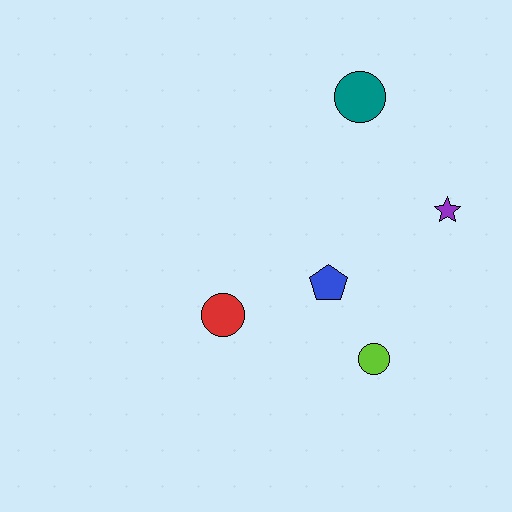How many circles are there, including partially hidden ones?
There are 3 circles.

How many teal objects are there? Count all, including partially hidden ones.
There is 1 teal object.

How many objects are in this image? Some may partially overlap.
There are 5 objects.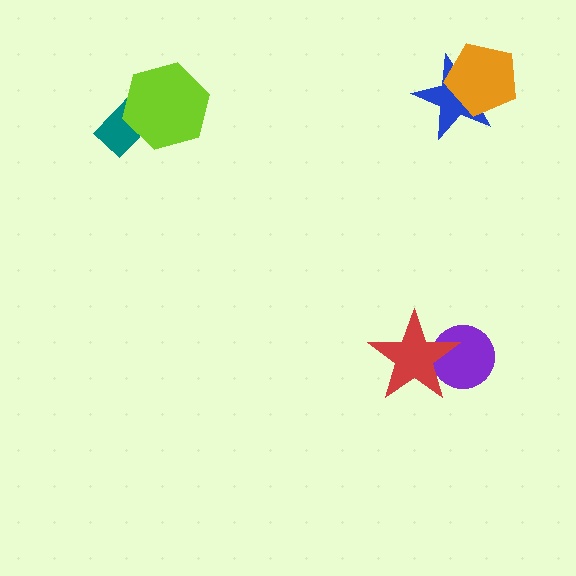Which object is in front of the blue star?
The orange pentagon is in front of the blue star.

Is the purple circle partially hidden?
Yes, it is partially covered by another shape.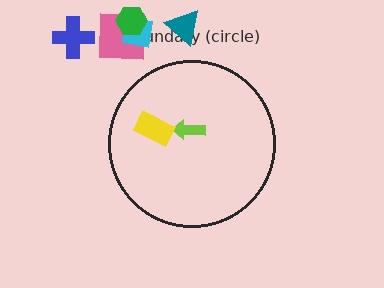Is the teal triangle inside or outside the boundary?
Outside.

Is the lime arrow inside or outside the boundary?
Inside.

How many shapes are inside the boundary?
2 inside, 5 outside.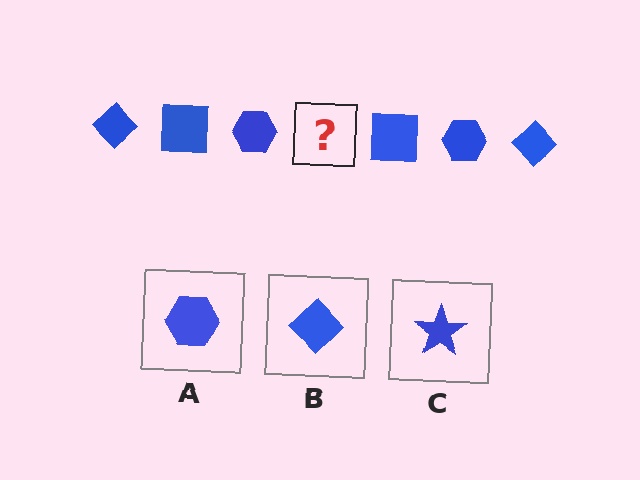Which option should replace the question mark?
Option B.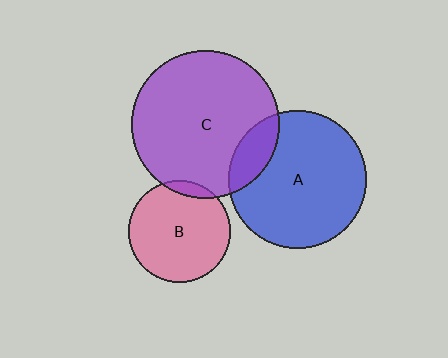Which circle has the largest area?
Circle C (purple).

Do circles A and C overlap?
Yes.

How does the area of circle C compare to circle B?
Approximately 2.1 times.